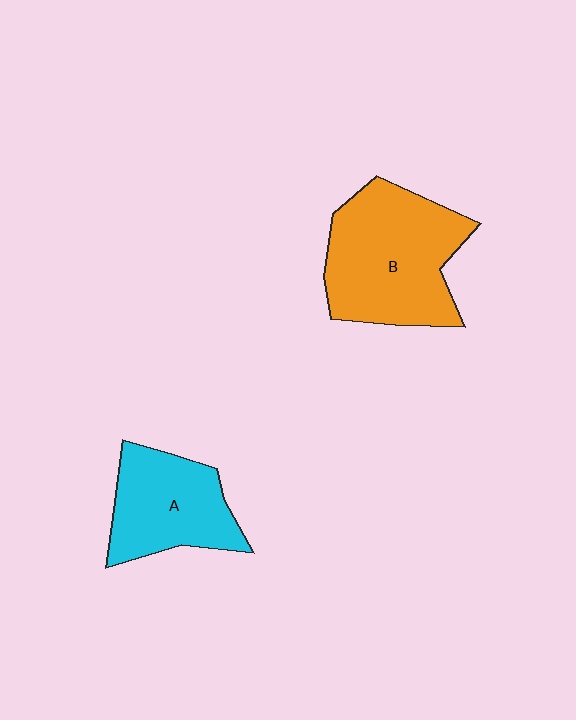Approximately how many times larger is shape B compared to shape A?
Approximately 1.4 times.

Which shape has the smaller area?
Shape A (cyan).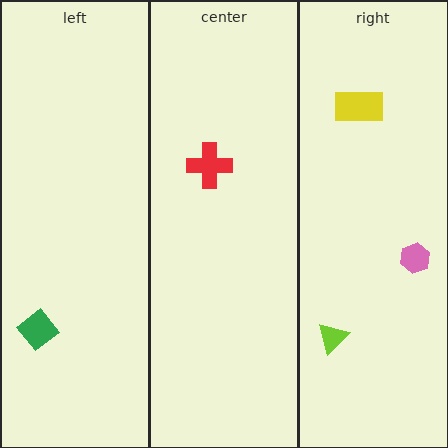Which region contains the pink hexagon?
The right region.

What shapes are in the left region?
The green diamond.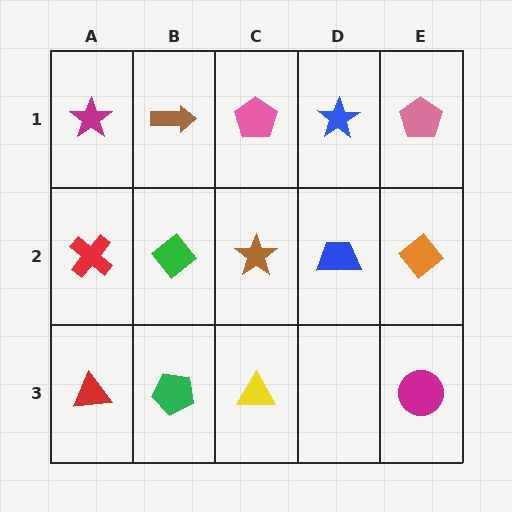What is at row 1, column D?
A blue star.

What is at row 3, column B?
A green pentagon.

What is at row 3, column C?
A yellow triangle.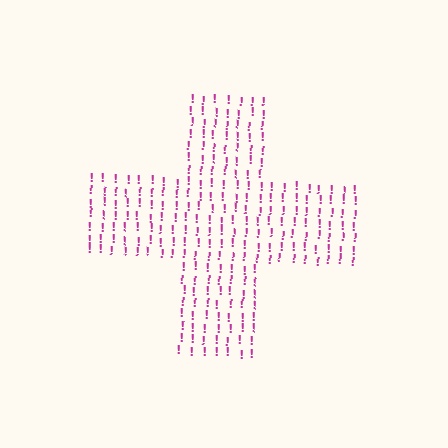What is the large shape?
The large shape is a cross.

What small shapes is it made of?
It is made of small exclamation marks.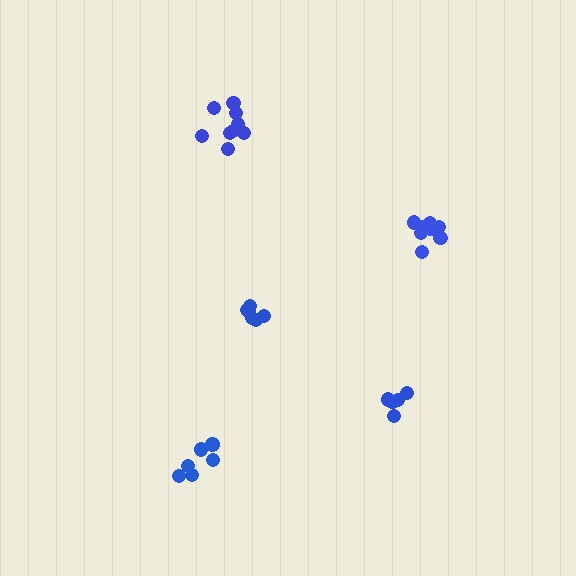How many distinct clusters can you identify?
There are 5 distinct clusters.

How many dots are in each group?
Group 1: 6 dots, Group 2: 9 dots, Group 3: 9 dots, Group 4: 5 dots, Group 5: 6 dots (35 total).